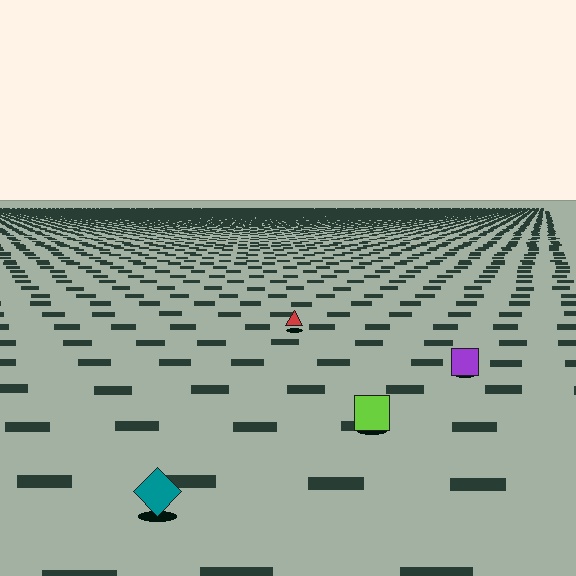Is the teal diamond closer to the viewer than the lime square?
Yes. The teal diamond is closer — you can tell from the texture gradient: the ground texture is coarser near it.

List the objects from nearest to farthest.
From nearest to farthest: the teal diamond, the lime square, the purple square, the red triangle.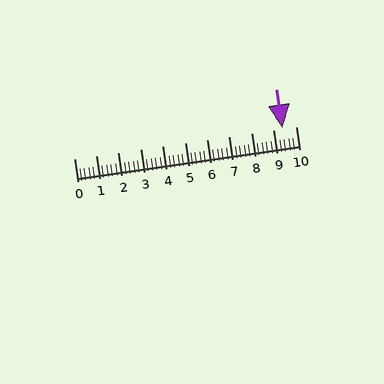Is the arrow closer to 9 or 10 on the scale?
The arrow is closer to 9.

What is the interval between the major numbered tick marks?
The major tick marks are spaced 1 units apart.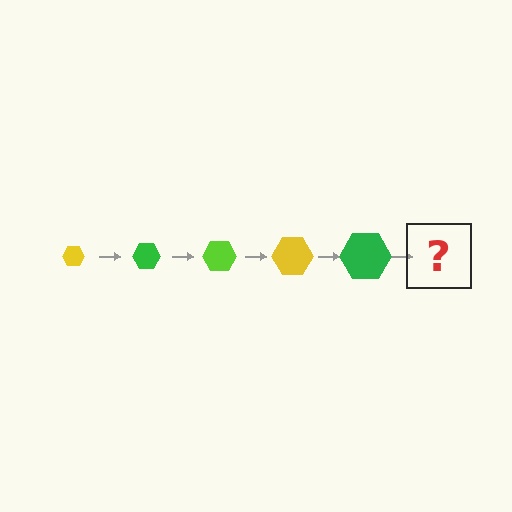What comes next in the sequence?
The next element should be a lime hexagon, larger than the previous one.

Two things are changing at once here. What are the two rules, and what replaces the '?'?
The two rules are that the hexagon grows larger each step and the color cycles through yellow, green, and lime. The '?' should be a lime hexagon, larger than the previous one.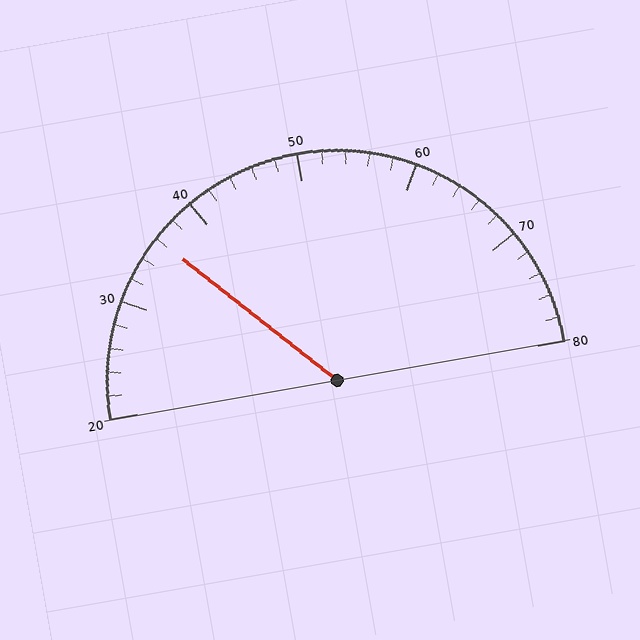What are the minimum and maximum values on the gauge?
The gauge ranges from 20 to 80.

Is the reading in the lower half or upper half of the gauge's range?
The reading is in the lower half of the range (20 to 80).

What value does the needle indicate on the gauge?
The needle indicates approximately 36.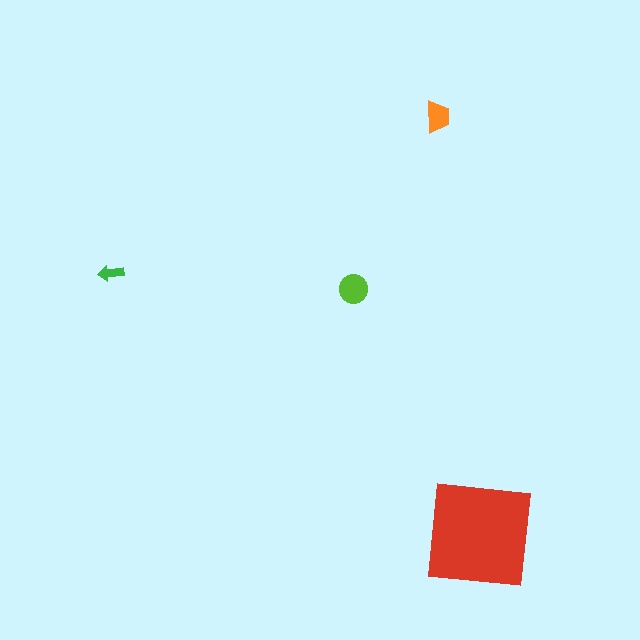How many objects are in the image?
There are 4 objects in the image.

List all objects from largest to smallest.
The red square, the lime circle, the orange trapezoid, the green arrow.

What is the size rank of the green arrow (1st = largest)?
4th.